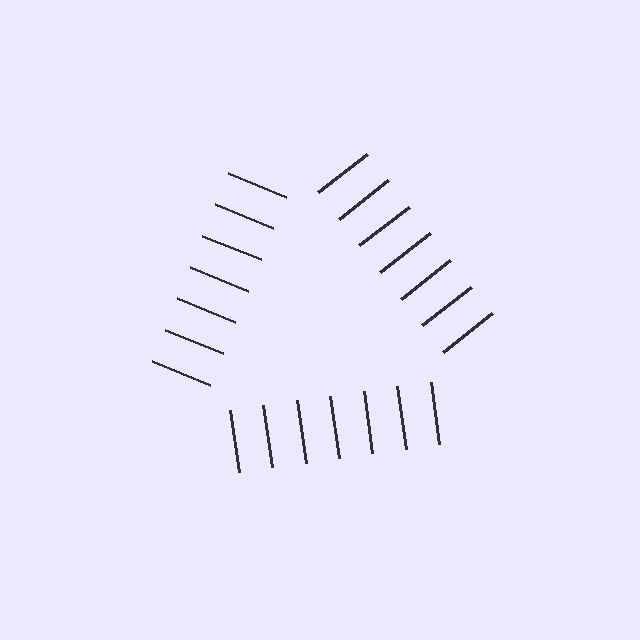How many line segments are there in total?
21 — 7 along each of the 3 edges.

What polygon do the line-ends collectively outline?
An illusory triangle — the line segments terminate on its edges but no continuous stroke is drawn.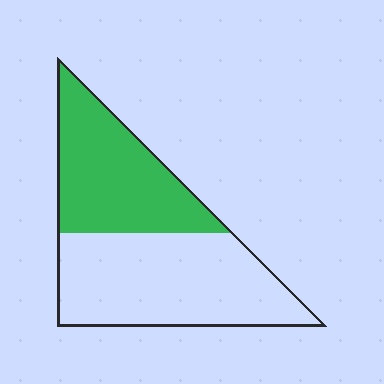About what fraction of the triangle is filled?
About two fifths (2/5).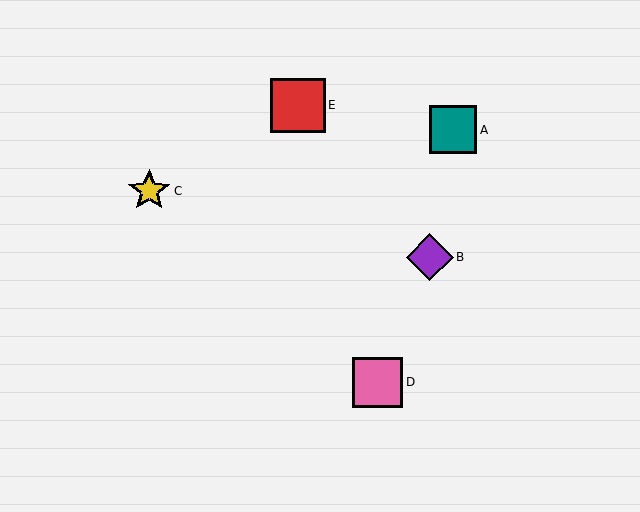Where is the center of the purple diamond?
The center of the purple diamond is at (430, 257).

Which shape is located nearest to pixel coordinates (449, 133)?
The teal square (labeled A) at (453, 130) is nearest to that location.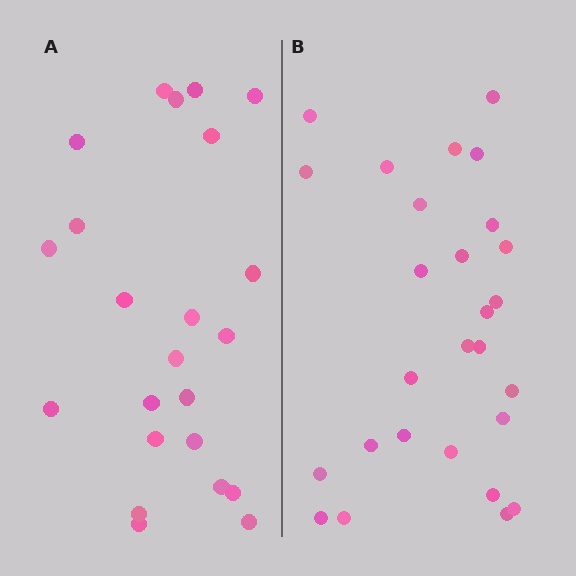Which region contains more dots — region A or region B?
Region B (the right region) has more dots.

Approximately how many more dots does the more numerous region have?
Region B has about 4 more dots than region A.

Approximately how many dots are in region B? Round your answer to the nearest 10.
About 30 dots. (The exact count is 27, which rounds to 30.)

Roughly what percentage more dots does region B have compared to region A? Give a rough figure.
About 15% more.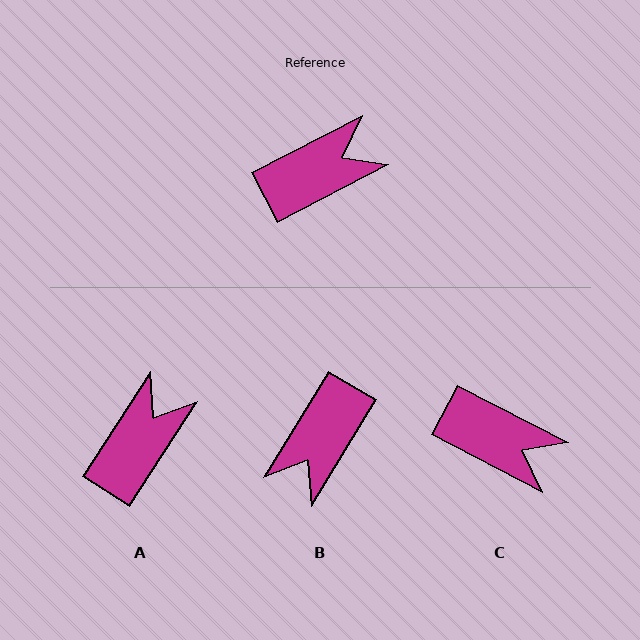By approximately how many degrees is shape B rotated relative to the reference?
Approximately 149 degrees clockwise.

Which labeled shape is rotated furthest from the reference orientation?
B, about 149 degrees away.